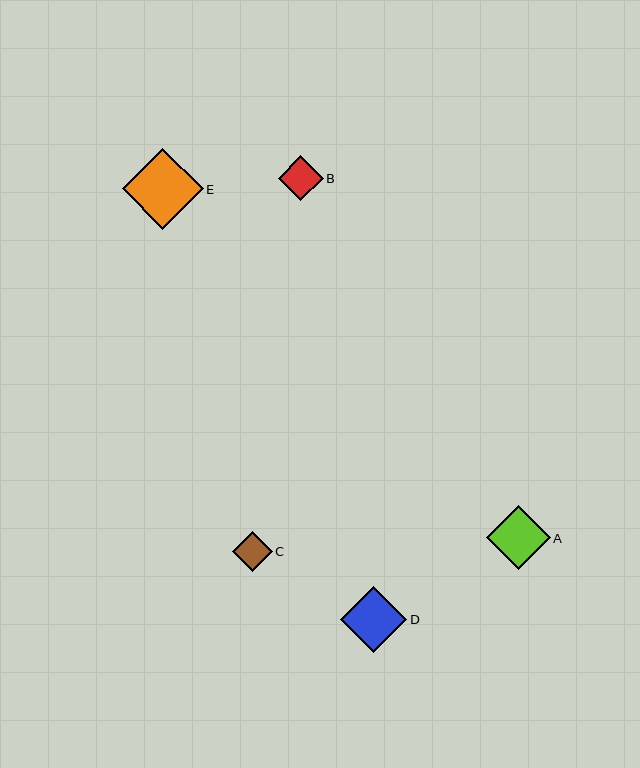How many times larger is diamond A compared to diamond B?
Diamond A is approximately 1.4 times the size of diamond B.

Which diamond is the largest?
Diamond E is the largest with a size of approximately 81 pixels.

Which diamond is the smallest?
Diamond C is the smallest with a size of approximately 40 pixels.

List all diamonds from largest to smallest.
From largest to smallest: E, D, A, B, C.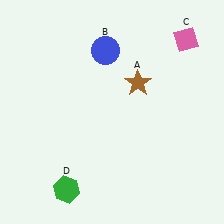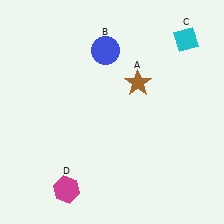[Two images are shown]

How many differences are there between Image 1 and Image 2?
There are 2 differences between the two images.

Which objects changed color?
C changed from pink to cyan. D changed from green to magenta.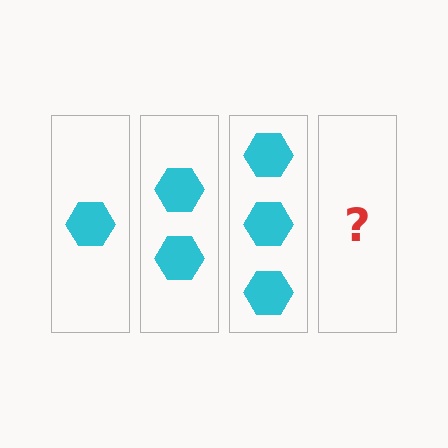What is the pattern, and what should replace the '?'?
The pattern is that each step adds one more hexagon. The '?' should be 4 hexagons.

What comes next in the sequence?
The next element should be 4 hexagons.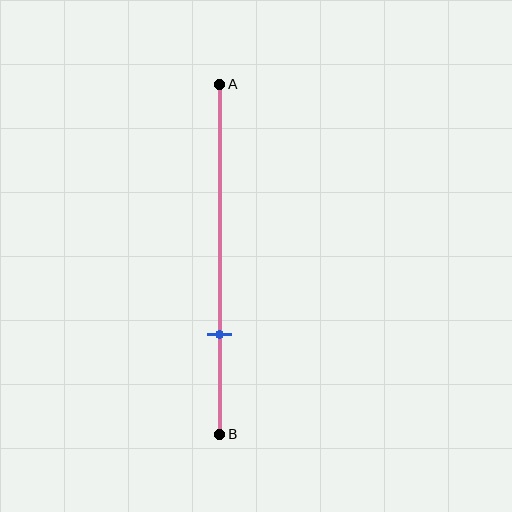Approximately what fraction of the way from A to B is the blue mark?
The blue mark is approximately 70% of the way from A to B.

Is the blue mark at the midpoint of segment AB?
No, the mark is at about 70% from A, not at the 50% midpoint.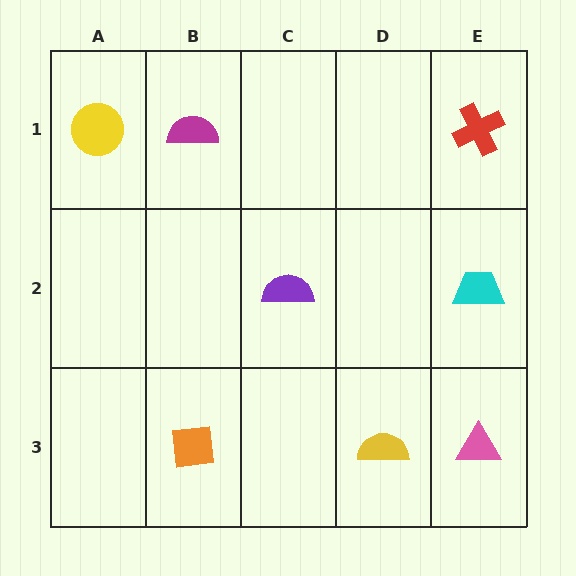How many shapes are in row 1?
3 shapes.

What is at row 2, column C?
A purple semicircle.